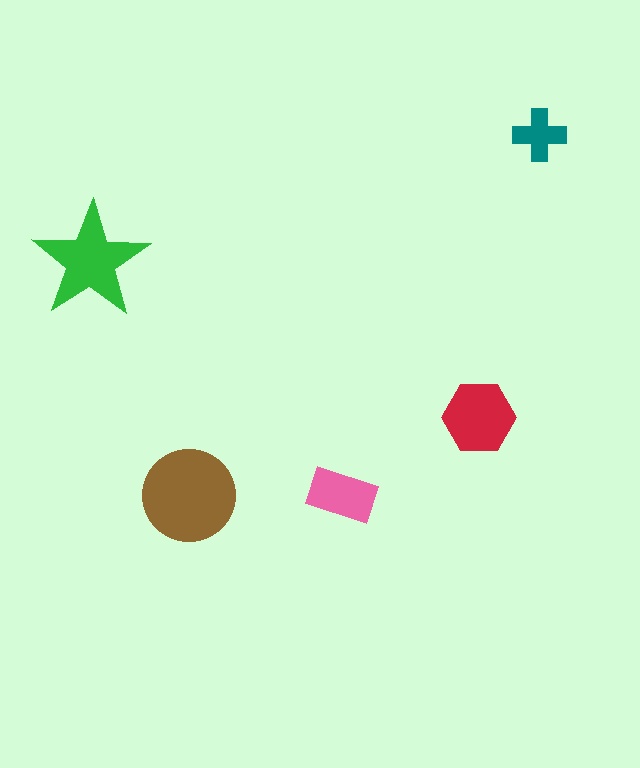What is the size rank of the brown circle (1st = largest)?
1st.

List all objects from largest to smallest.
The brown circle, the green star, the red hexagon, the pink rectangle, the teal cross.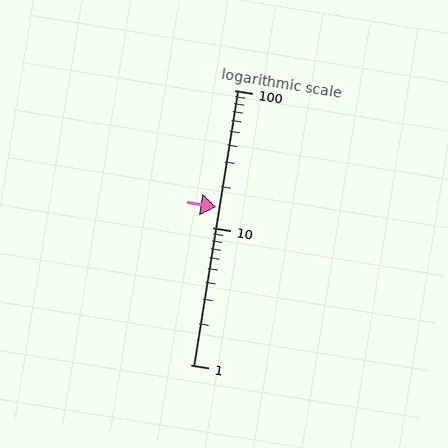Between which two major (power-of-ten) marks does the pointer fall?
The pointer is between 10 and 100.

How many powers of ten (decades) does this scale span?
The scale spans 2 decades, from 1 to 100.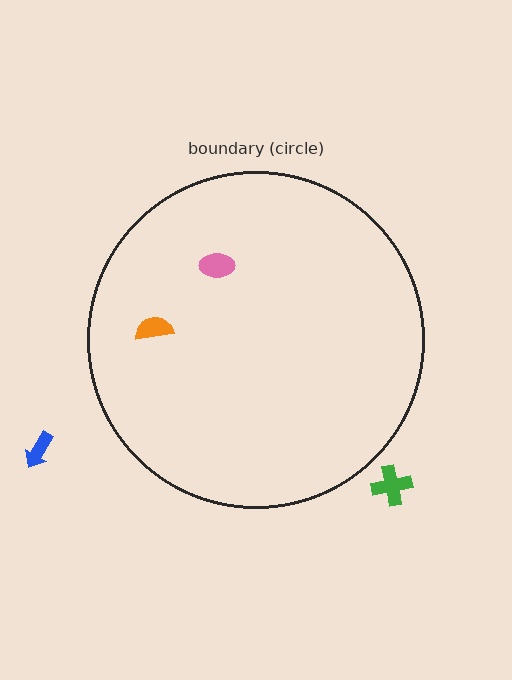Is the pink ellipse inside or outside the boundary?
Inside.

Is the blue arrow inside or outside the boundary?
Outside.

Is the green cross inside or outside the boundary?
Outside.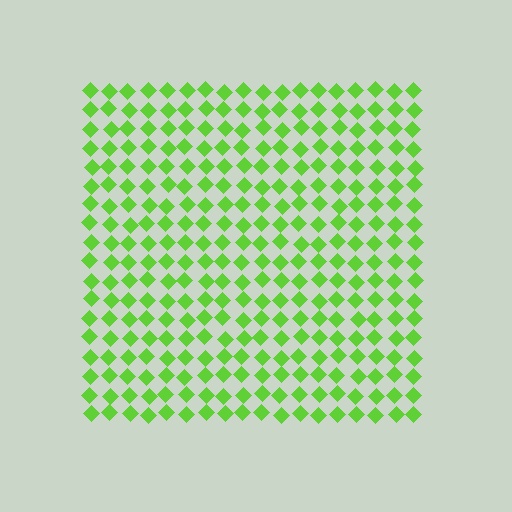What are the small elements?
The small elements are diamonds.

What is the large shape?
The large shape is a square.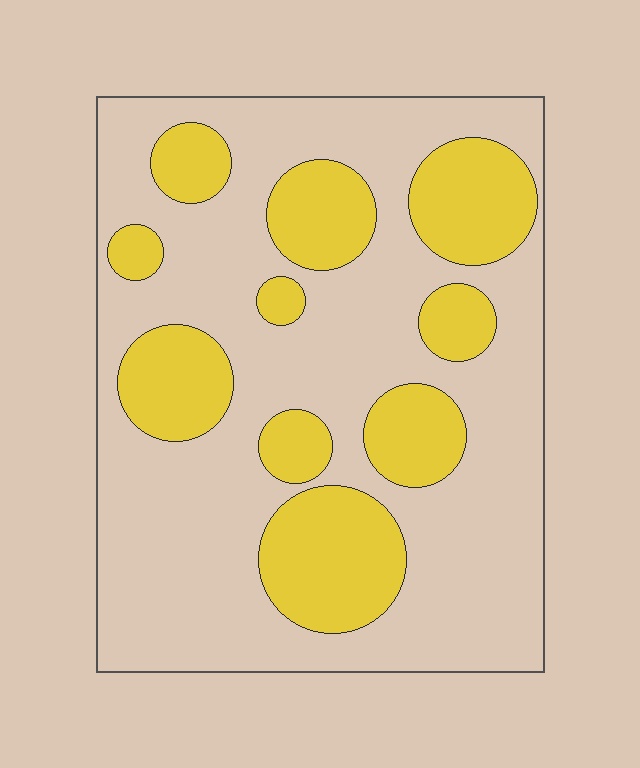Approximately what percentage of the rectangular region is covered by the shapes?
Approximately 30%.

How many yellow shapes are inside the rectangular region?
10.